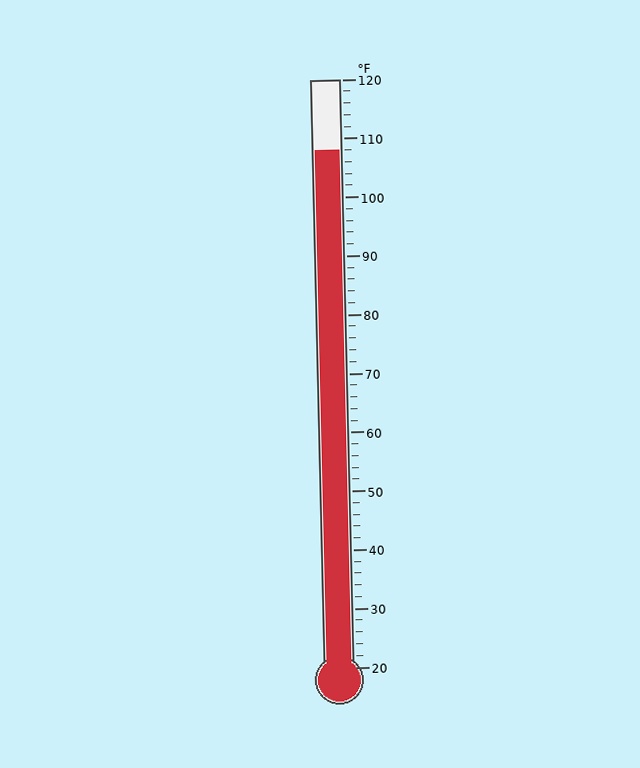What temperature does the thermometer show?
The thermometer shows approximately 108°F.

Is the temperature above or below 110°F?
The temperature is below 110°F.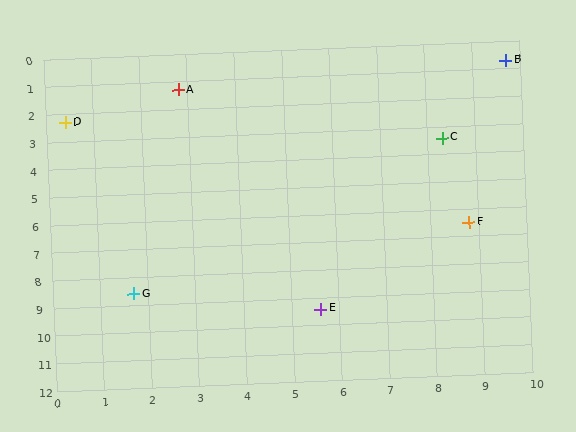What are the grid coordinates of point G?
Point G is at approximately (1.7, 8.6).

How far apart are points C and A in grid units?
Points C and A are about 5.9 grid units apart.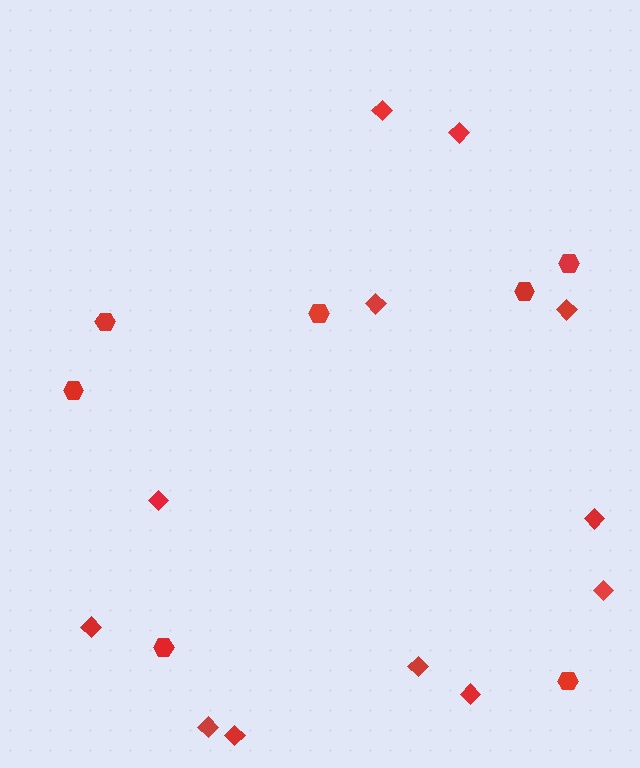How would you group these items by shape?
There are 2 groups: one group of hexagons (7) and one group of diamonds (12).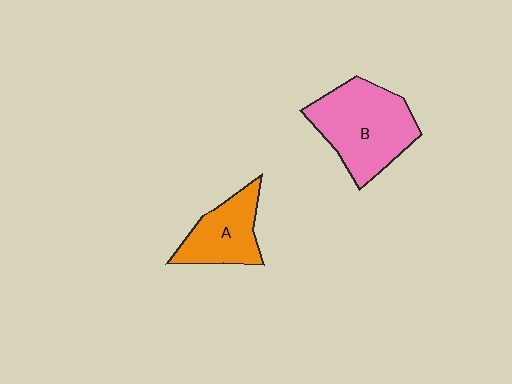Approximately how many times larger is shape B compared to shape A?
Approximately 1.6 times.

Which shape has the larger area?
Shape B (pink).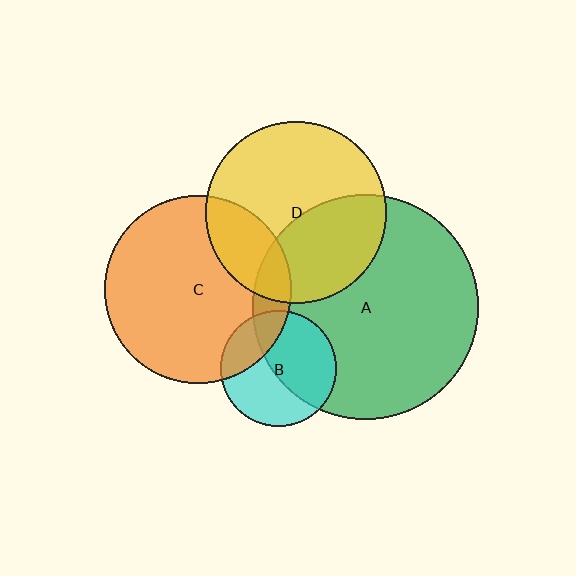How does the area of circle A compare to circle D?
Approximately 1.5 times.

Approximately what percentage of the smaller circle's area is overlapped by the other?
Approximately 10%.